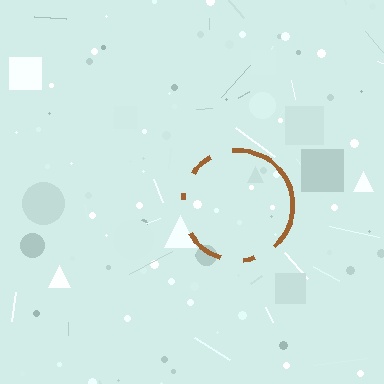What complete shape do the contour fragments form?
The contour fragments form a circle.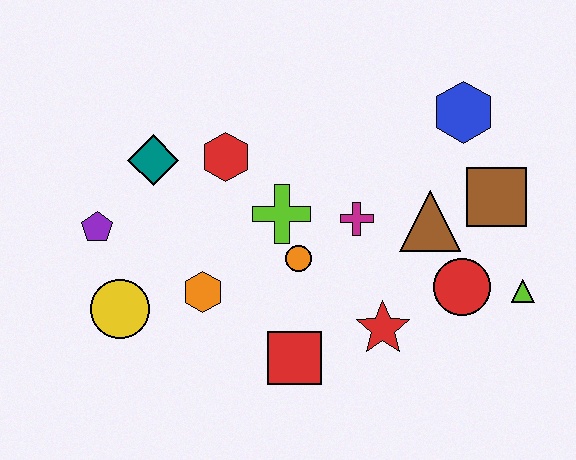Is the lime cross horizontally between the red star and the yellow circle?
Yes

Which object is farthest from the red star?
The purple pentagon is farthest from the red star.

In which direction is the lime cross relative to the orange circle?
The lime cross is above the orange circle.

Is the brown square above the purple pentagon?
Yes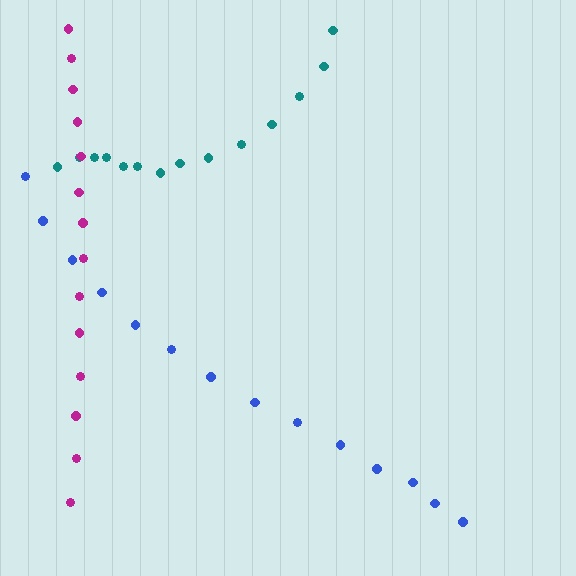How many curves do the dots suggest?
There are 3 distinct paths.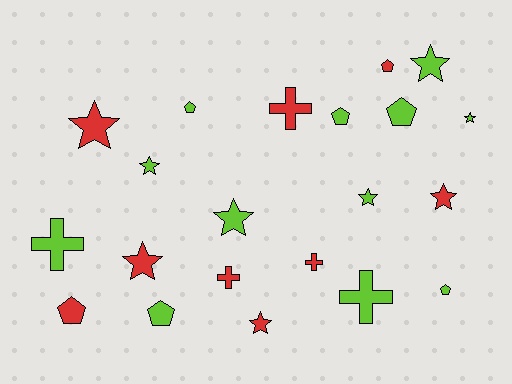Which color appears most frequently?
Lime, with 12 objects.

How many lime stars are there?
There are 5 lime stars.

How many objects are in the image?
There are 21 objects.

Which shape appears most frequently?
Star, with 9 objects.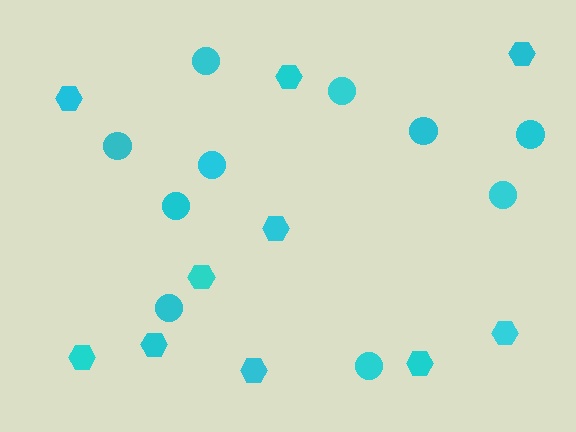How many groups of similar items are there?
There are 2 groups: one group of hexagons (10) and one group of circles (10).